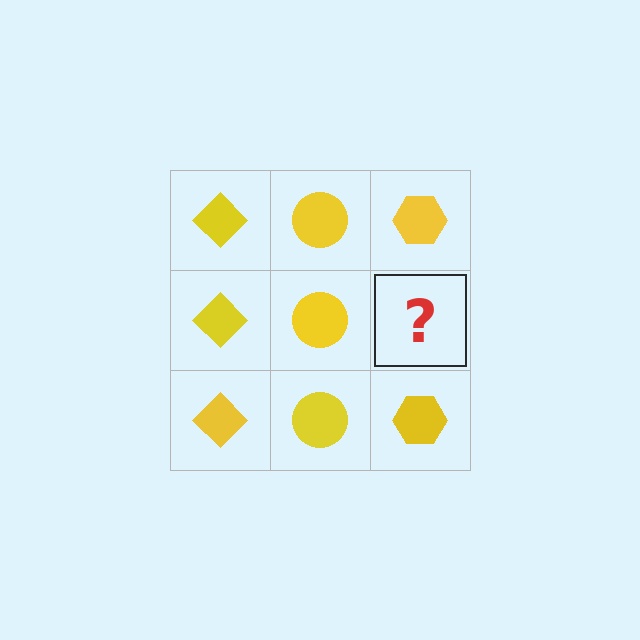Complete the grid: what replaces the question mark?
The question mark should be replaced with a yellow hexagon.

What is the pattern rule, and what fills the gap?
The rule is that each column has a consistent shape. The gap should be filled with a yellow hexagon.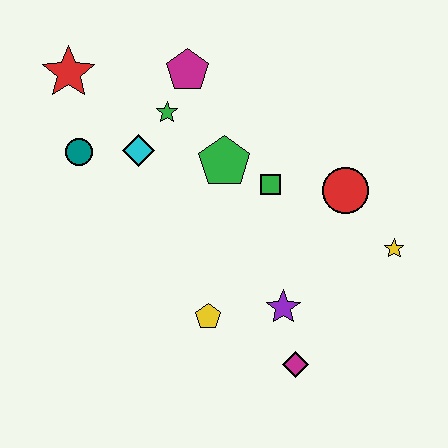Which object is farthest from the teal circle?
The yellow star is farthest from the teal circle.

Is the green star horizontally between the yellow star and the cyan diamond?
Yes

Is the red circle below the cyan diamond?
Yes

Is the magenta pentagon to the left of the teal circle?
No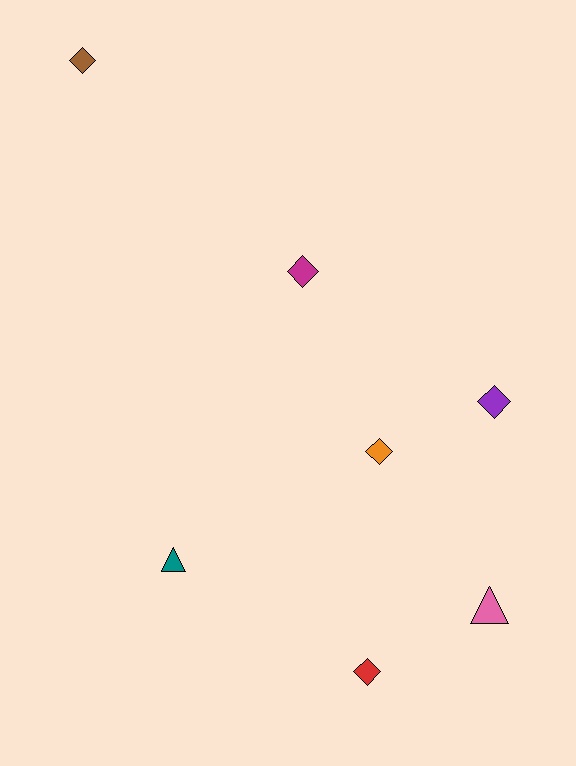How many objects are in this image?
There are 7 objects.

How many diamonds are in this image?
There are 5 diamonds.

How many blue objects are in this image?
There are no blue objects.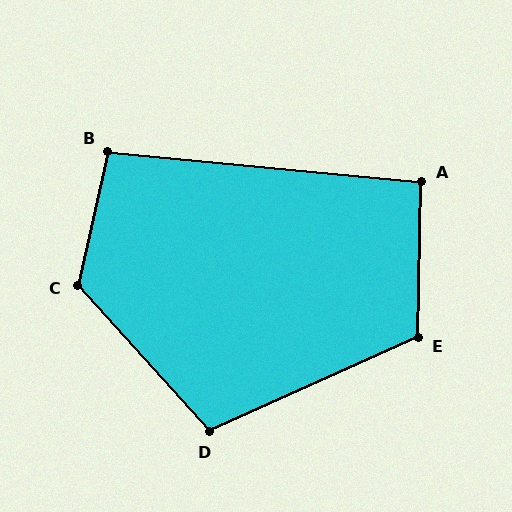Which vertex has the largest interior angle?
C, at approximately 125 degrees.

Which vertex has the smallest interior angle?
A, at approximately 94 degrees.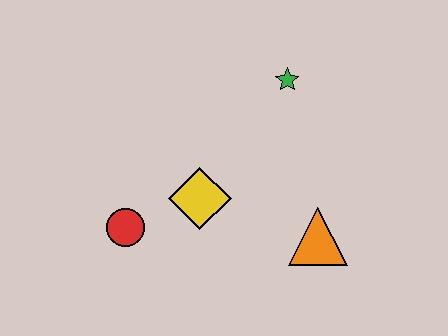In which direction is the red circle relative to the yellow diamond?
The red circle is to the left of the yellow diamond.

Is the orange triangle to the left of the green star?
No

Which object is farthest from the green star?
The red circle is farthest from the green star.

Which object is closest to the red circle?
The yellow diamond is closest to the red circle.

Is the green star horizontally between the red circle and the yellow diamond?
No